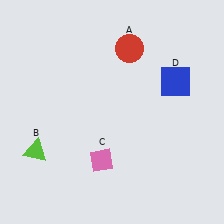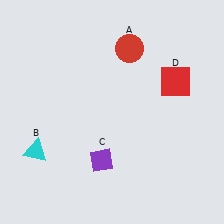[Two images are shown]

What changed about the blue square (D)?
In Image 1, D is blue. In Image 2, it changed to red.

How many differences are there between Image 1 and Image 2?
There are 3 differences between the two images.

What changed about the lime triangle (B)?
In Image 1, B is lime. In Image 2, it changed to cyan.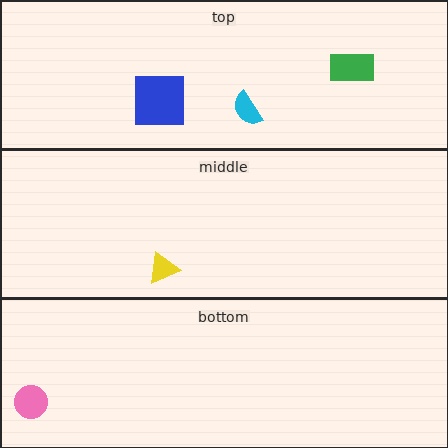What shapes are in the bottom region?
The pink circle.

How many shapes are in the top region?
3.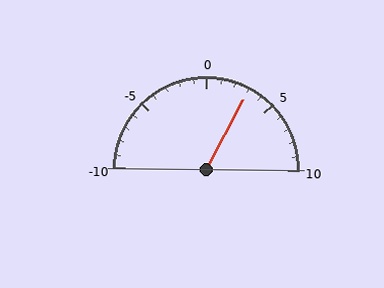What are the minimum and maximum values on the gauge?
The gauge ranges from -10 to 10.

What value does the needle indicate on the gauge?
The needle indicates approximately 3.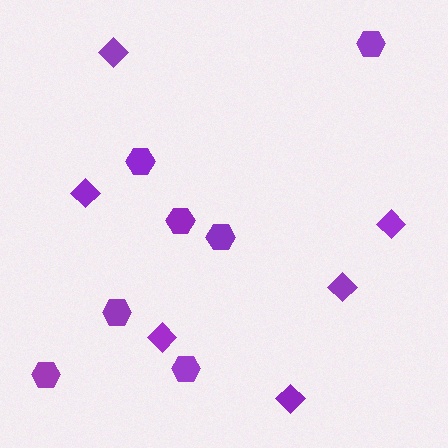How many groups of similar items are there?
There are 2 groups: one group of diamonds (6) and one group of hexagons (7).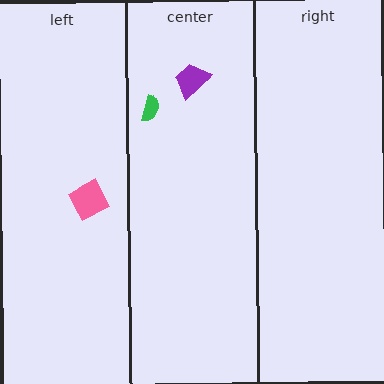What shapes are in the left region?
The pink diamond.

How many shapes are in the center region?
2.